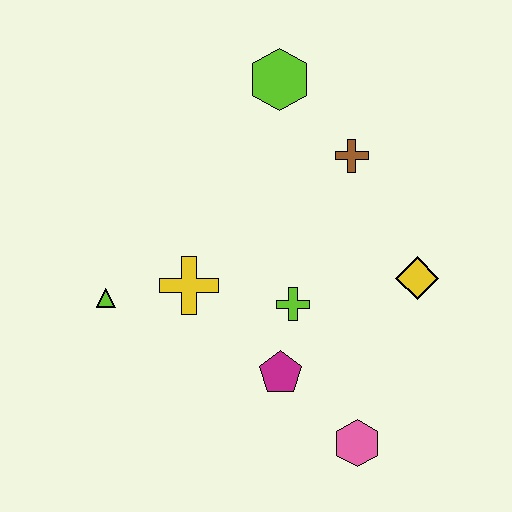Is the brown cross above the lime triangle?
Yes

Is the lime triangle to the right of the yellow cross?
No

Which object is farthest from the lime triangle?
The yellow diamond is farthest from the lime triangle.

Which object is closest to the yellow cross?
The lime triangle is closest to the yellow cross.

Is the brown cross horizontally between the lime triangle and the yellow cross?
No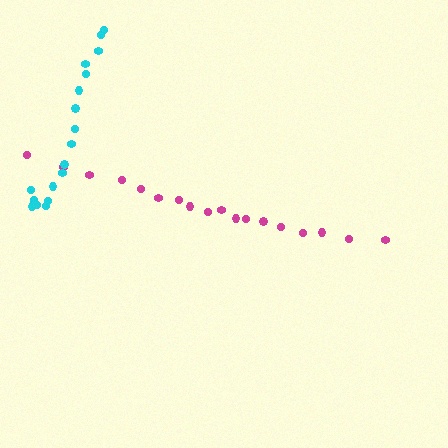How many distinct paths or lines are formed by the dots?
There are 2 distinct paths.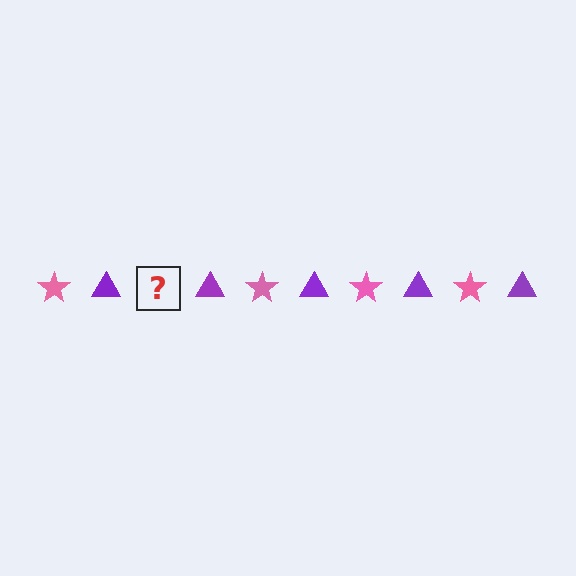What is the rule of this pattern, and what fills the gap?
The rule is that the pattern alternates between pink star and purple triangle. The gap should be filled with a pink star.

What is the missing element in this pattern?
The missing element is a pink star.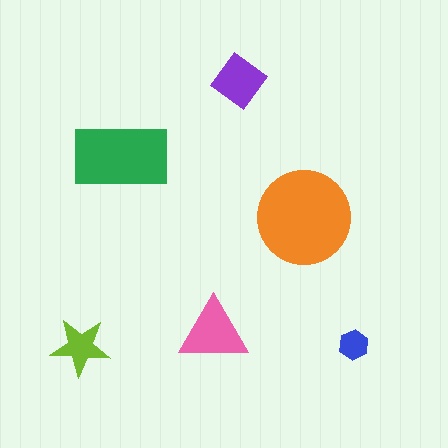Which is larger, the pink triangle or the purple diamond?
The pink triangle.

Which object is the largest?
The orange circle.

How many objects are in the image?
There are 6 objects in the image.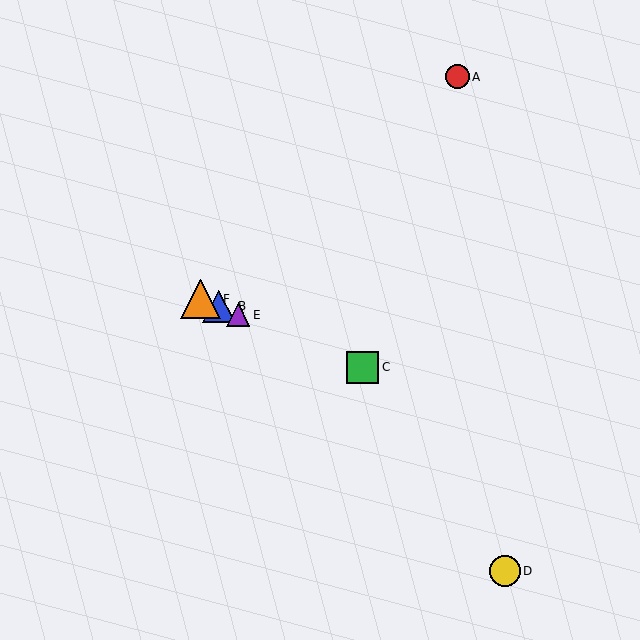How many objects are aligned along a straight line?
4 objects (B, C, E, F) are aligned along a straight line.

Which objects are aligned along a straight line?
Objects B, C, E, F are aligned along a straight line.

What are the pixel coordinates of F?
Object F is at (200, 299).